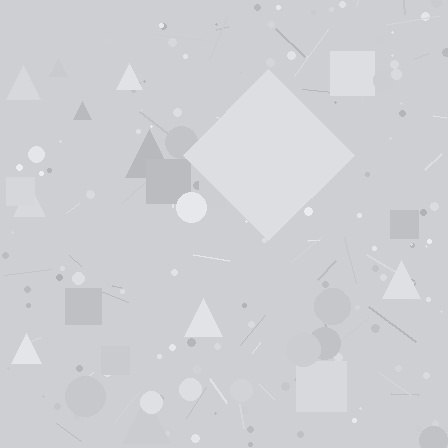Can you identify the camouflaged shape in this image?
The camouflaged shape is a diamond.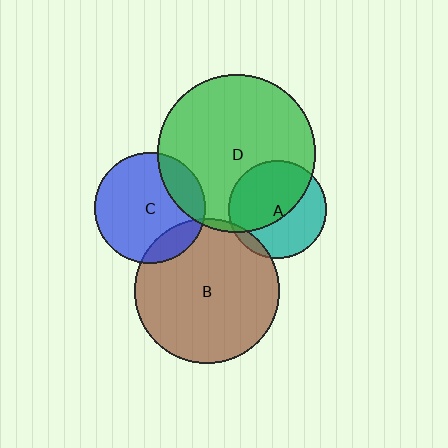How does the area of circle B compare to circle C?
Approximately 1.7 times.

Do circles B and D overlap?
Yes.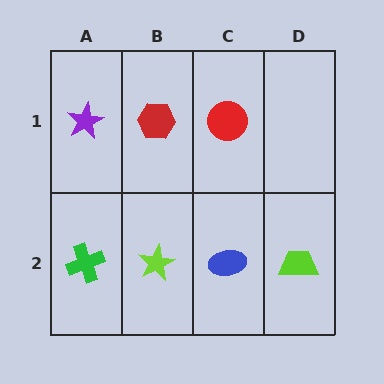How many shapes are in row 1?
3 shapes.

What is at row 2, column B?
A lime star.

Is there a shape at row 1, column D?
No, that cell is empty.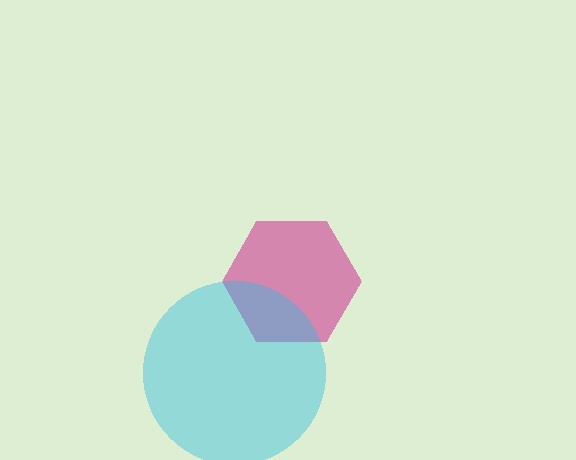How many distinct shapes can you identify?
There are 2 distinct shapes: a magenta hexagon, a cyan circle.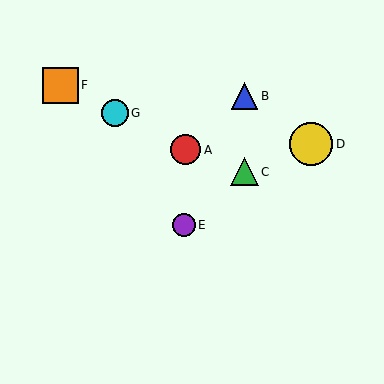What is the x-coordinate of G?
Object G is at x≈115.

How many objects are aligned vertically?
2 objects (B, C) are aligned vertically.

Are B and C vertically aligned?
Yes, both are at x≈244.